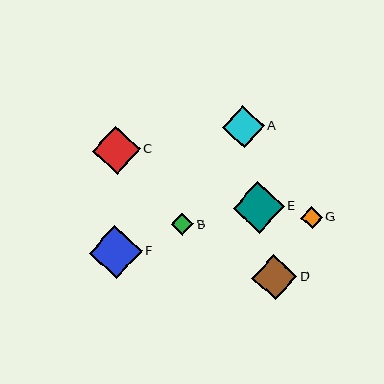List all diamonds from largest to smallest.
From largest to smallest: F, E, C, D, A, B, G.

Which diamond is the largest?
Diamond F is the largest with a size of approximately 53 pixels.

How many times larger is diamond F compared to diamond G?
Diamond F is approximately 2.5 times the size of diamond G.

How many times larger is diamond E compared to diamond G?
Diamond E is approximately 2.4 times the size of diamond G.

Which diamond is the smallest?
Diamond G is the smallest with a size of approximately 21 pixels.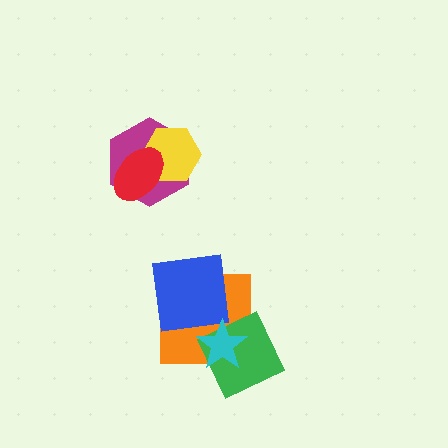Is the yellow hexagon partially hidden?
Yes, it is partially covered by another shape.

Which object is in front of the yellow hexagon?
The red ellipse is in front of the yellow hexagon.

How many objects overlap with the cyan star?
2 objects overlap with the cyan star.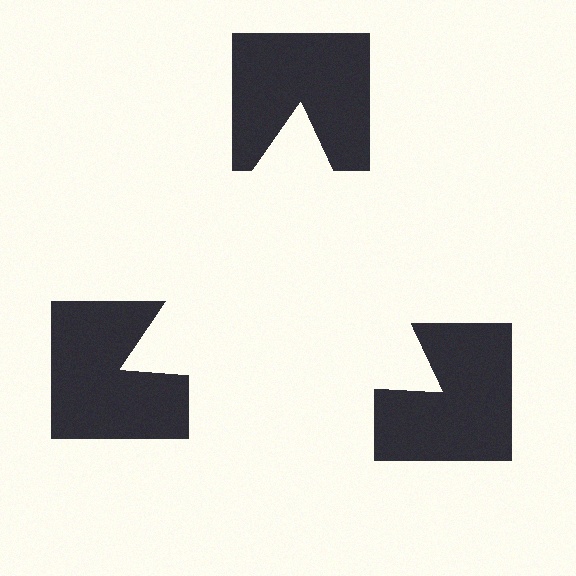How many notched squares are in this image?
There are 3 — one at each vertex of the illusory triangle.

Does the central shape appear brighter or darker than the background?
It typically appears slightly brighter than the background, even though no actual brightness change is drawn.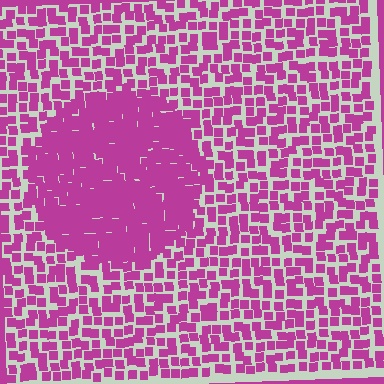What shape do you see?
I see a circle.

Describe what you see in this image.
The image contains small magenta elements arranged at two different densities. A circle-shaped region is visible where the elements are more densely packed than the surrounding area.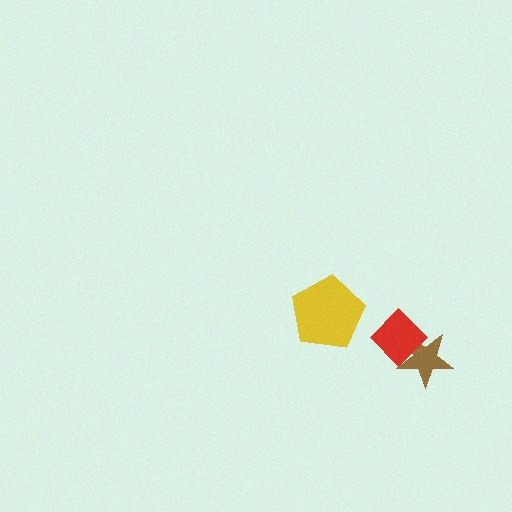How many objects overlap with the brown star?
1 object overlaps with the brown star.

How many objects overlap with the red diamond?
1 object overlaps with the red diamond.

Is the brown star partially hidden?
Yes, it is partially covered by another shape.